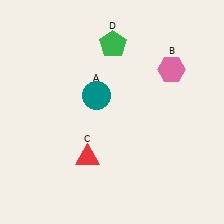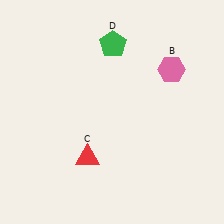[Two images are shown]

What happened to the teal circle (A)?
The teal circle (A) was removed in Image 2. It was in the top-left area of Image 1.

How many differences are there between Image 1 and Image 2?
There is 1 difference between the two images.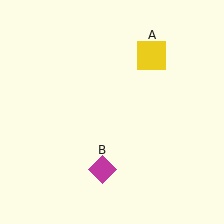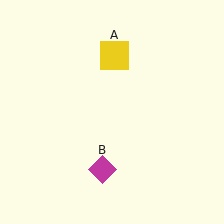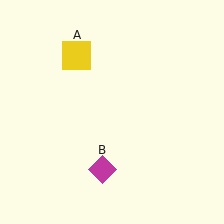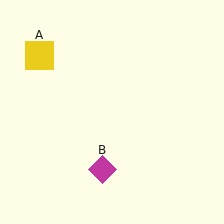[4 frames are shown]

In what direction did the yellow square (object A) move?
The yellow square (object A) moved left.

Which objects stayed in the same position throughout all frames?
Magenta diamond (object B) remained stationary.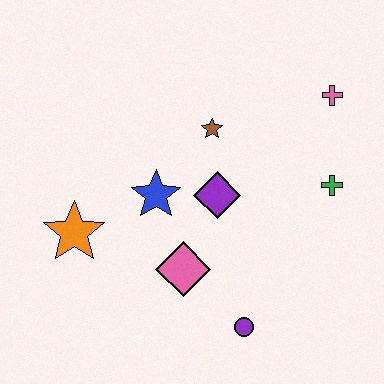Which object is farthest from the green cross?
The orange star is farthest from the green cross.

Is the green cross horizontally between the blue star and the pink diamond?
No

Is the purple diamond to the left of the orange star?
No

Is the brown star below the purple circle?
No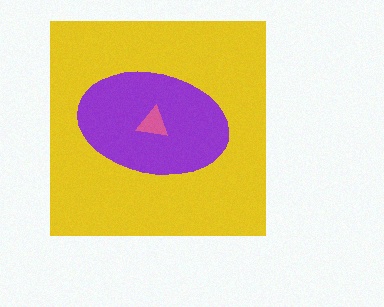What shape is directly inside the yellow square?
The purple ellipse.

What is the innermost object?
The pink triangle.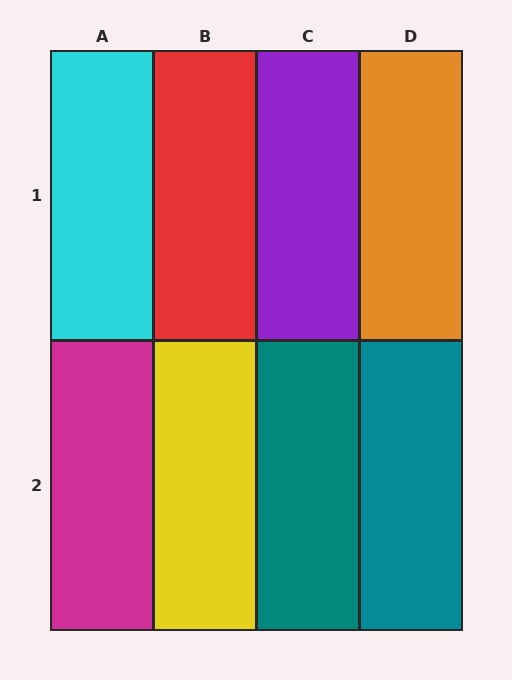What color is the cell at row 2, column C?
Teal.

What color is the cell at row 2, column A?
Magenta.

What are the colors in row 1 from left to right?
Cyan, red, purple, orange.